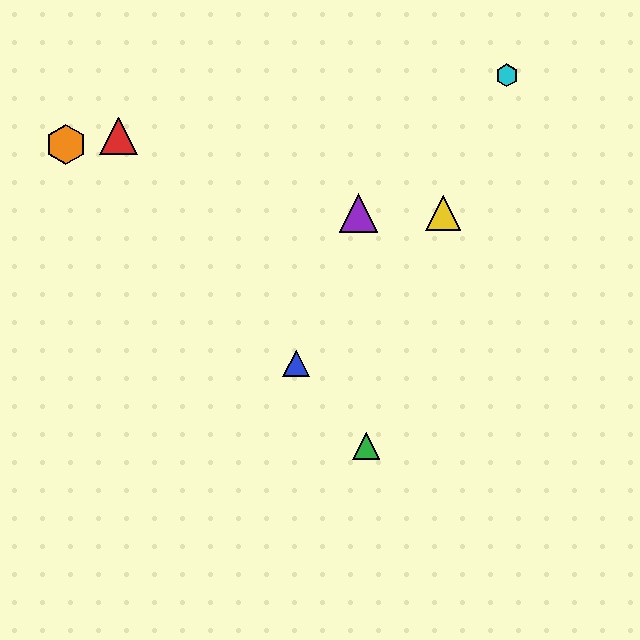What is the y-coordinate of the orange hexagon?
The orange hexagon is at y≈144.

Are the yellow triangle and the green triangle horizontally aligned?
No, the yellow triangle is at y≈213 and the green triangle is at y≈446.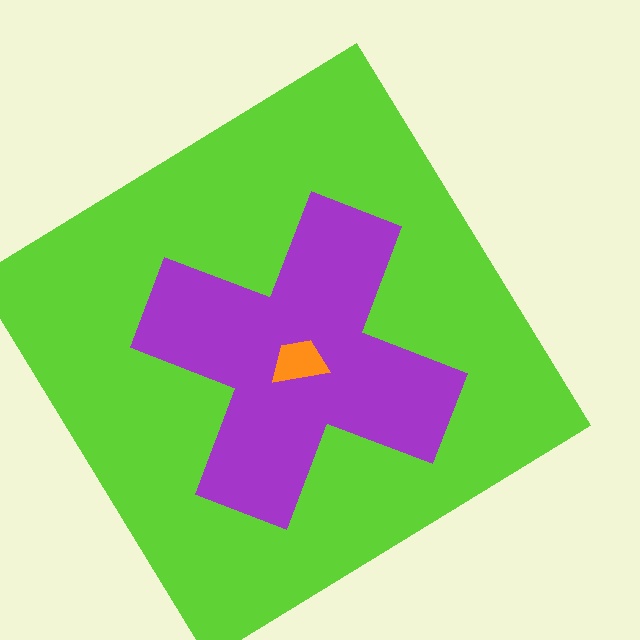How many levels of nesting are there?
3.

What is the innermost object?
The orange trapezoid.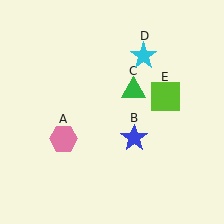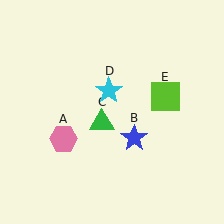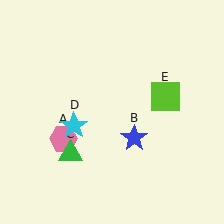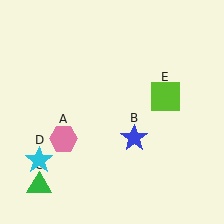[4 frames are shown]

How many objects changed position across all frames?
2 objects changed position: green triangle (object C), cyan star (object D).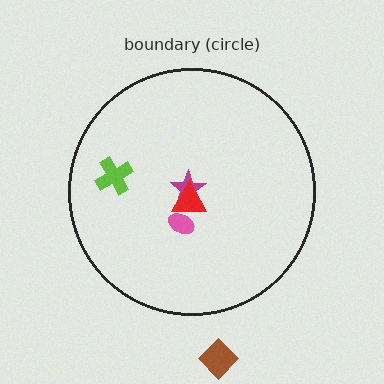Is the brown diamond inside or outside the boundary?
Outside.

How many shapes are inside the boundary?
4 inside, 1 outside.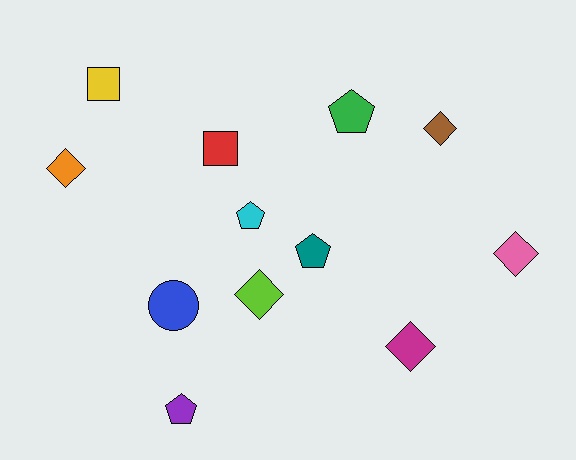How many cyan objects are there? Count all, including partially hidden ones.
There is 1 cyan object.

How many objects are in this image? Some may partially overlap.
There are 12 objects.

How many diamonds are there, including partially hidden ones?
There are 5 diamonds.